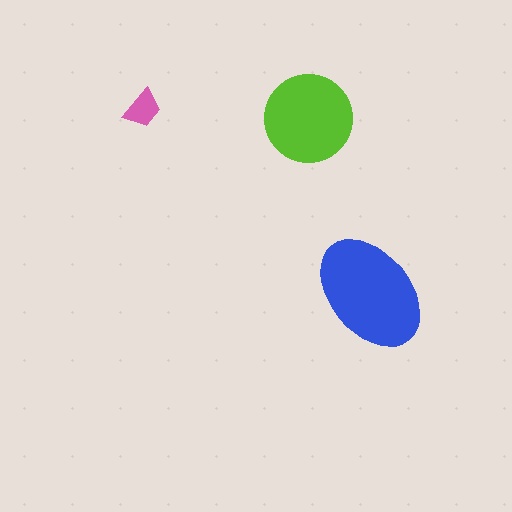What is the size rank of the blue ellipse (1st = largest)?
1st.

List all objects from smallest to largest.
The pink trapezoid, the lime circle, the blue ellipse.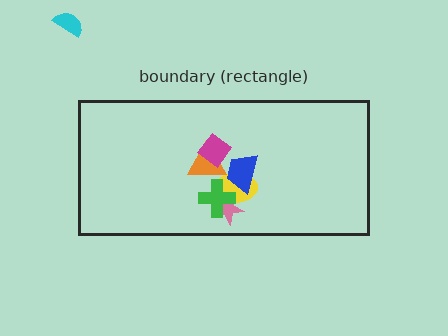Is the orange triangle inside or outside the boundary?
Inside.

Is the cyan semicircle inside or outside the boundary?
Outside.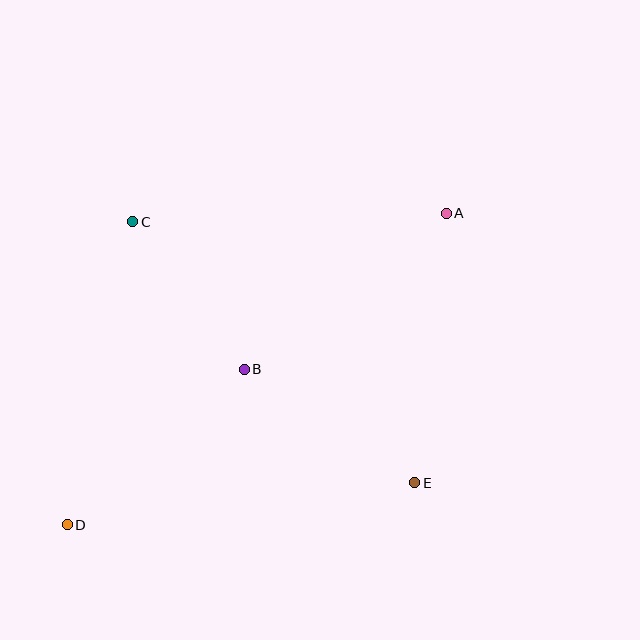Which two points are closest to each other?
Points B and C are closest to each other.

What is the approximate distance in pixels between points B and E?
The distance between B and E is approximately 205 pixels.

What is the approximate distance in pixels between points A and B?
The distance between A and B is approximately 255 pixels.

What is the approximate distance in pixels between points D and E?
The distance between D and E is approximately 350 pixels.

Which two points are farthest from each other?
Points A and D are farthest from each other.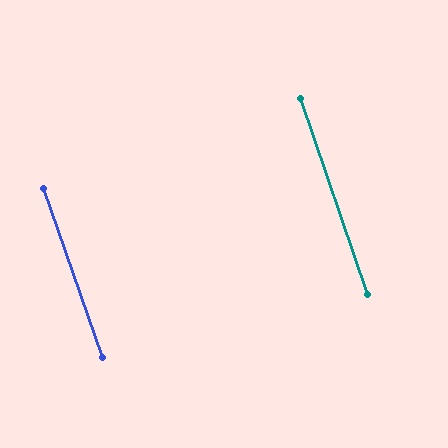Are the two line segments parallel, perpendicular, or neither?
Parallel — their directions differ by only 0.5°.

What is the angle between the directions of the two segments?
Approximately 1 degree.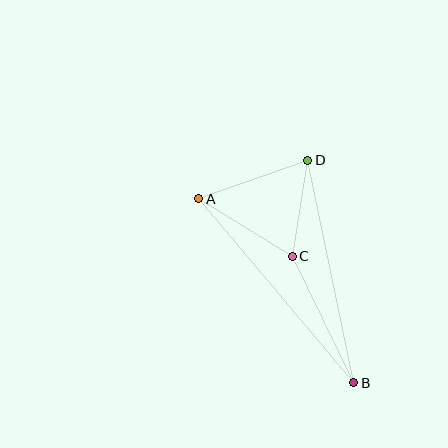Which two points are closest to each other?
Points C and D are closest to each other.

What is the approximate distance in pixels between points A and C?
The distance between A and C is approximately 110 pixels.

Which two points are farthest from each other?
Points A and B are farthest from each other.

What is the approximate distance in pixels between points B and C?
The distance between B and C is approximately 141 pixels.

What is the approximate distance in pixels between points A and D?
The distance between A and D is approximately 115 pixels.